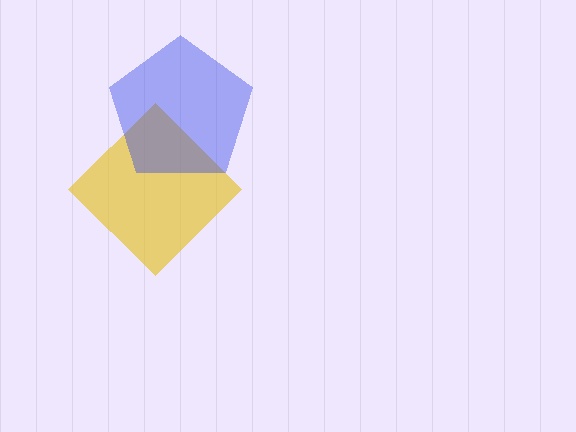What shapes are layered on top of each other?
The layered shapes are: a yellow diamond, a blue pentagon.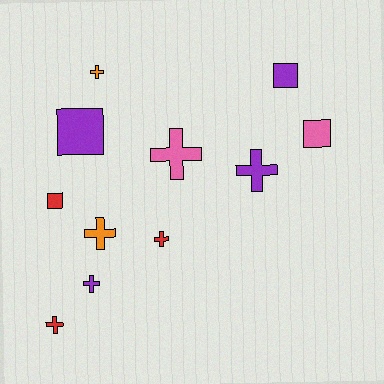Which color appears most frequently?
Purple, with 4 objects.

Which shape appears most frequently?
Cross, with 7 objects.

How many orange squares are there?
There are no orange squares.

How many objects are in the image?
There are 11 objects.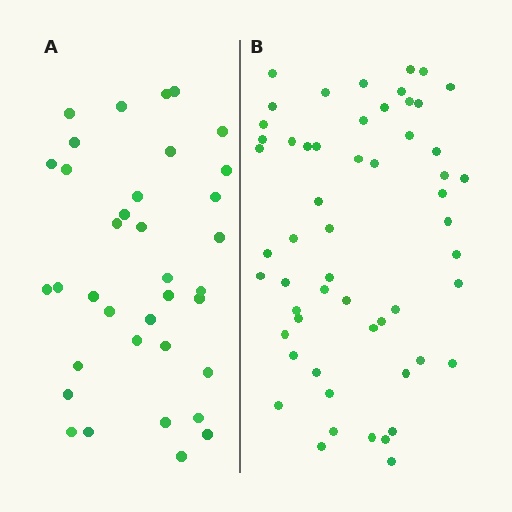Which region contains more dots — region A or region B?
Region B (the right region) has more dots.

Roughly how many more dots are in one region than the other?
Region B has approximately 20 more dots than region A.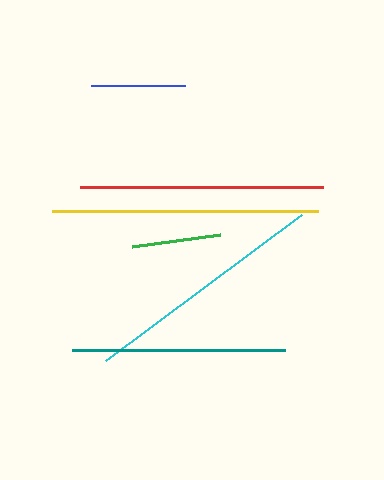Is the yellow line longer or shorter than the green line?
The yellow line is longer than the green line.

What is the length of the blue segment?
The blue segment is approximately 95 pixels long.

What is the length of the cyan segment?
The cyan segment is approximately 245 pixels long.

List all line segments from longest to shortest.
From longest to shortest: yellow, cyan, red, teal, blue, green.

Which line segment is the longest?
The yellow line is the longest at approximately 266 pixels.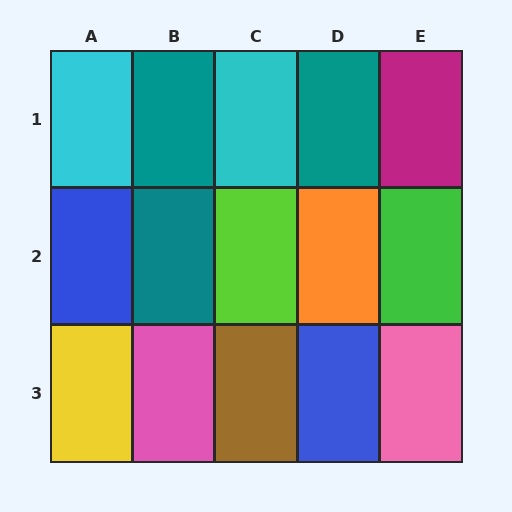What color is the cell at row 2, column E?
Green.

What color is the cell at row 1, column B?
Teal.